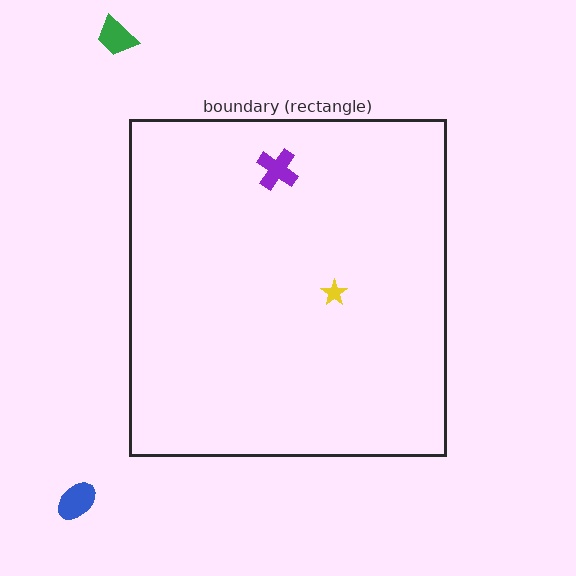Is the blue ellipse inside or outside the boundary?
Outside.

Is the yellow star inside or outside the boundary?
Inside.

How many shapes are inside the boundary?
2 inside, 2 outside.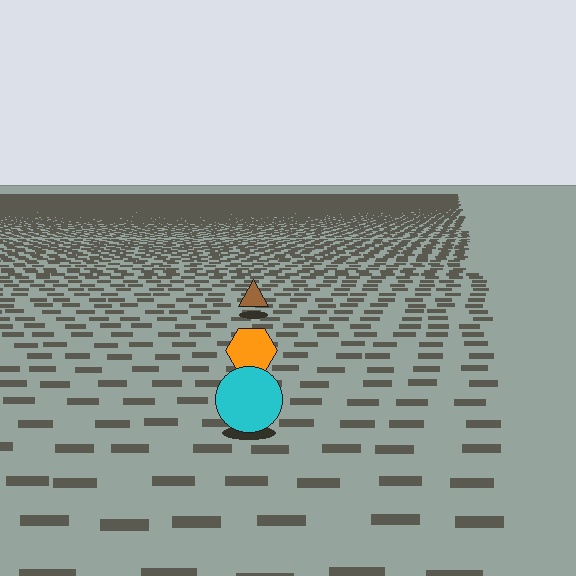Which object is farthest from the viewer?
The brown triangle is farthest from the viewer. It appears smaller and the ground texture around it is denser.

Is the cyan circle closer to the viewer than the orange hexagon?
Yes. The cyan circle is closer — you can tell from the texture gradient: the ground texture is coarser near it.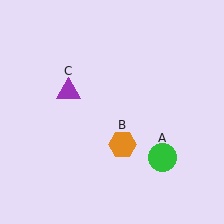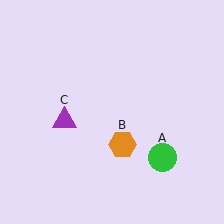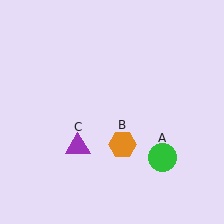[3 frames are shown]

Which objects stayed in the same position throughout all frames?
Green circle (object A) and orange hexagon (object B) remained stationary.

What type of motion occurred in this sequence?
The purple triangle (object C) rotated counterclockwise around the center of the scene.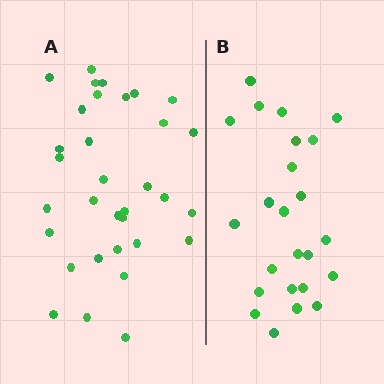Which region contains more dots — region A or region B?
Region A (the left region) has more dots.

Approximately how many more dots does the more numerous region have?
Region A has roughly 8 or so more dots than region B.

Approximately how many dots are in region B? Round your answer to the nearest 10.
About 20 dots. (The exact count is 24, which rounds to 20.)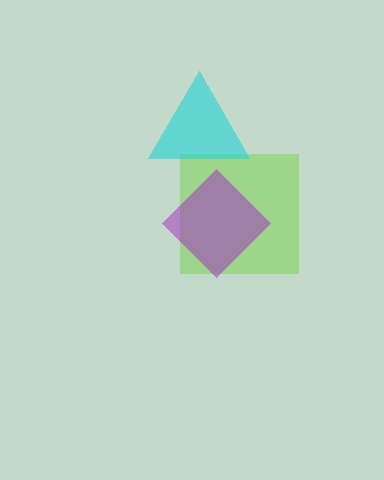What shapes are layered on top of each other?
The layered shapes are: a lime square, a cyan triangle, a purple diamond.